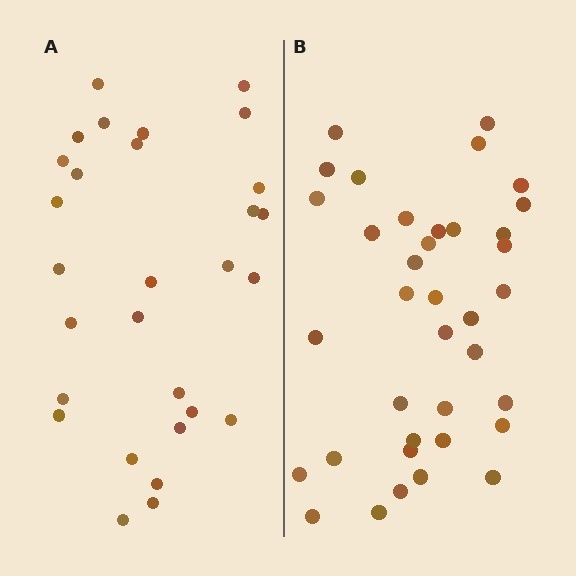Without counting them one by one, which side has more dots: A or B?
Region B (the right region) has more dots.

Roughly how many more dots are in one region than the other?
Region B has roughly 8 or so more dots than region A.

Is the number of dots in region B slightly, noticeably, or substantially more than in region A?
Region B has noticeably more, but not dramatically so. The ratio is roughly 1.3 to 1.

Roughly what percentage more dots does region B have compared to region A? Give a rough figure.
About 30% more.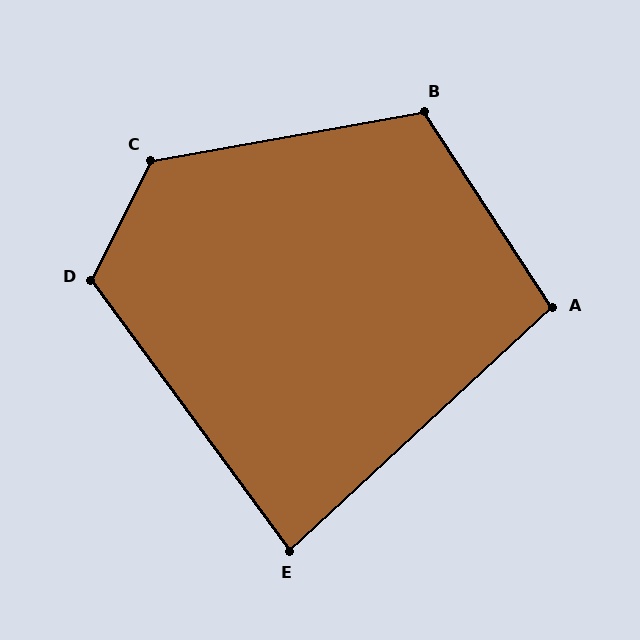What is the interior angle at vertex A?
Approximately 100 degrees (obtuse).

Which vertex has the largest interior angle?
C, at approximately 127 degrees.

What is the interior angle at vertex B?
Approximately 113 degrees (obtuse).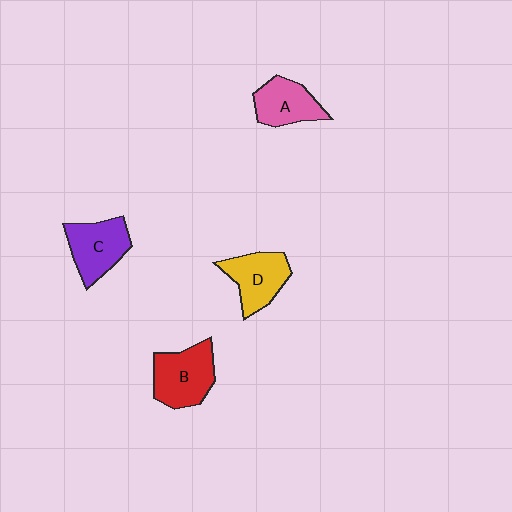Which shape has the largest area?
Shape B (red).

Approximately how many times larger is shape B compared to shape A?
Approximately 1.3 times.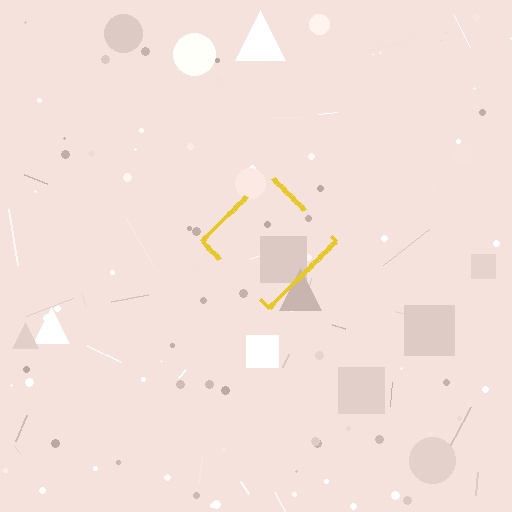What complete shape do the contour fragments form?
The contour fragments form a diamond.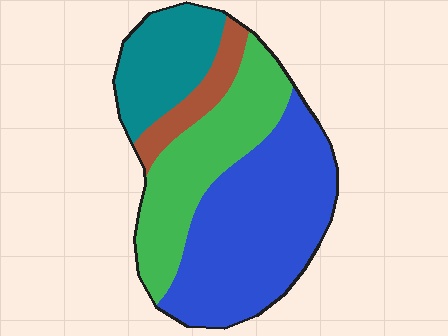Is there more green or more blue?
Blue.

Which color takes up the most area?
Blue, at roughly 45%.